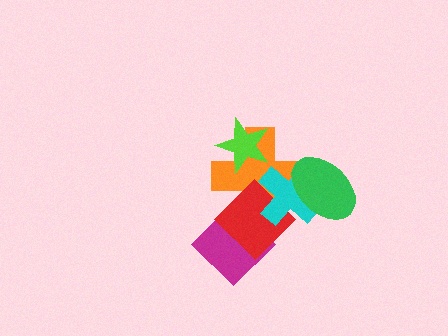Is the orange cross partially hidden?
Yes, it is partially covered by another shape.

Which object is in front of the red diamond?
The cyan cross is in front of the red diamond.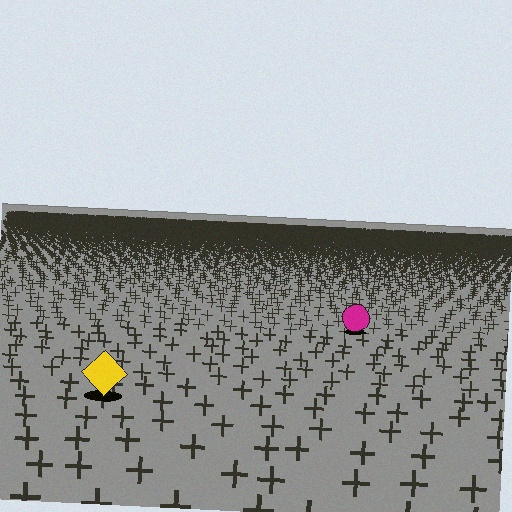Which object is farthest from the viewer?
The magenta circle is farthest from the viewer. It appears smaller and the ground texture around it is denser.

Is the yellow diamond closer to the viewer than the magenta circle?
Yes. The yellow diamond is closer — you can tell from the texture gradient: the ground texture is coarser near it.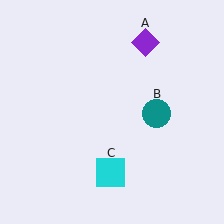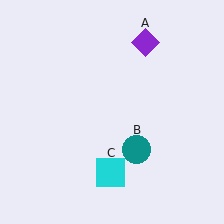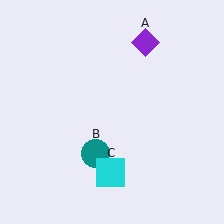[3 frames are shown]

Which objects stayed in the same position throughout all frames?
Purple diamond (object A) and cyan square (object C) remained stationary.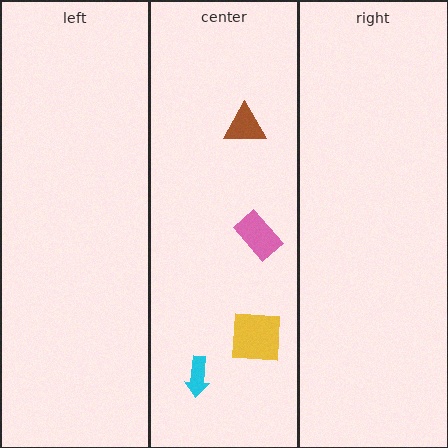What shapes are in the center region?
The pink rectangle, the yellow square, the brown triangle, the cyan arrow.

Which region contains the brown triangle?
The center region.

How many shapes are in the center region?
4.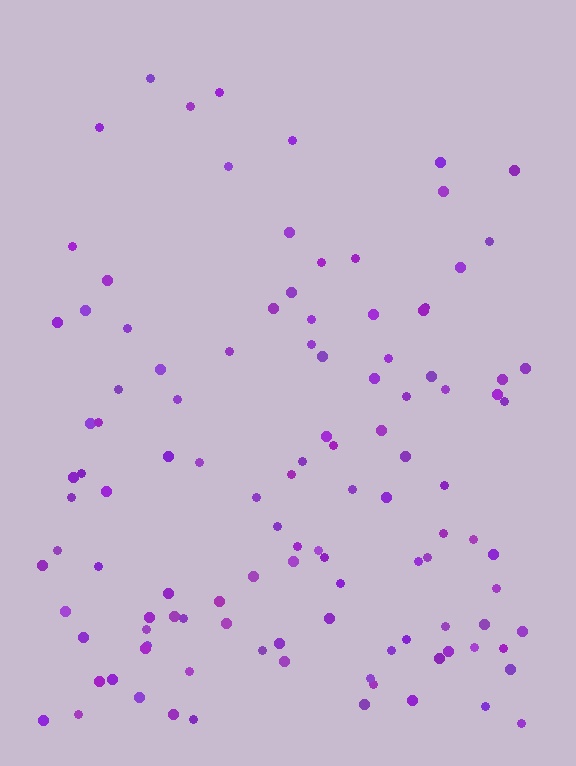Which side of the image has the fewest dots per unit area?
The top.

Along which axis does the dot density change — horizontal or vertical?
Vertical.